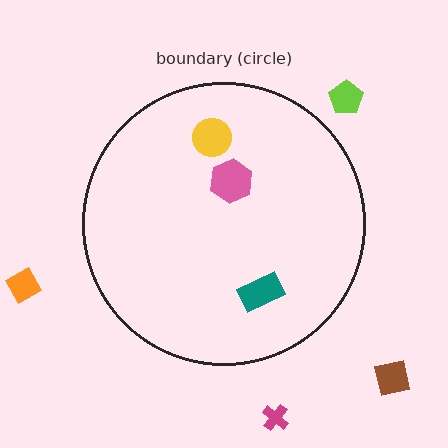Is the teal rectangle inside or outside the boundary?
Inside.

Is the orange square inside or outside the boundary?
Outside.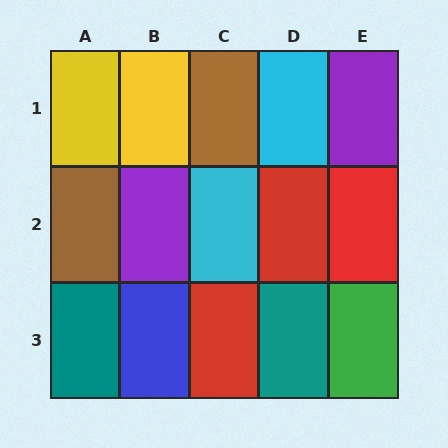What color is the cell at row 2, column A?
Brown.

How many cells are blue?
1 cell is blue.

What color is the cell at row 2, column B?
Purple.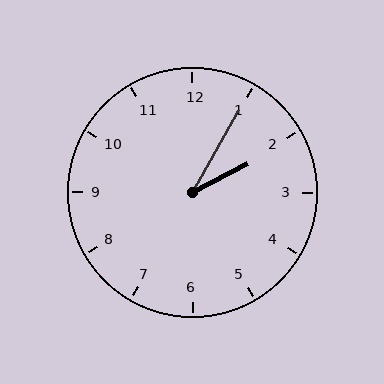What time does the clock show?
2:05.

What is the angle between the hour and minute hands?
Approximately 32 degrees.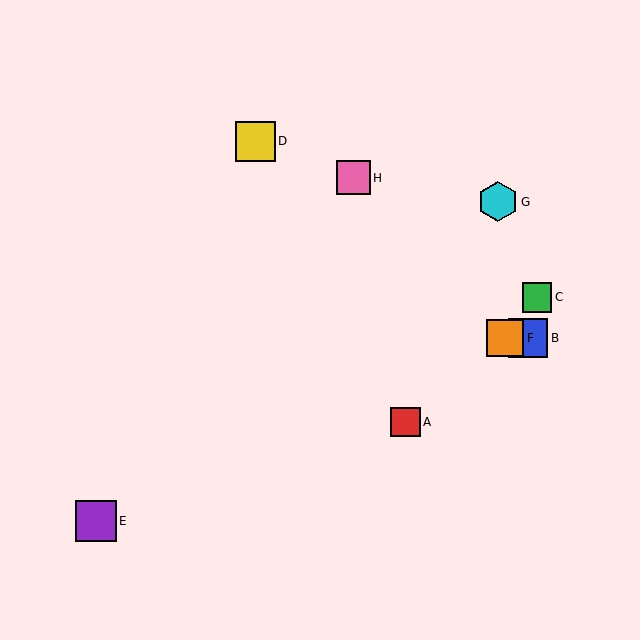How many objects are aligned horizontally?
2 objects (B, F) are aligned horizontally.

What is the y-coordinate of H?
Object H is at y≈178.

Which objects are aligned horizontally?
Objects B, F are aligned horizontally.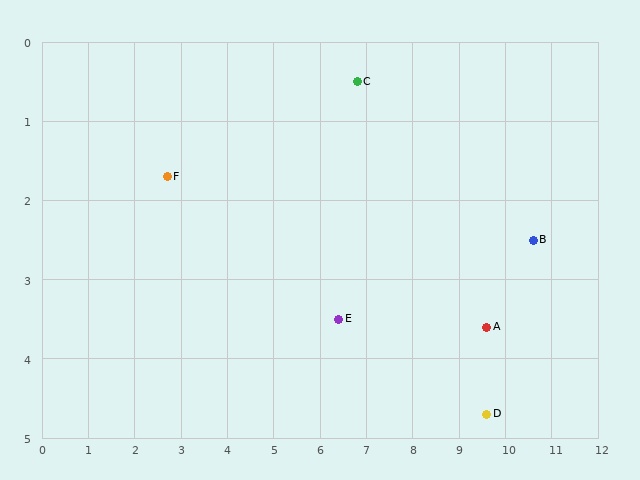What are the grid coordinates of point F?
Point F is at approximately (2.7, 1.7).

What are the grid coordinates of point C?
Point C is at approximately (6.8, 0.5).